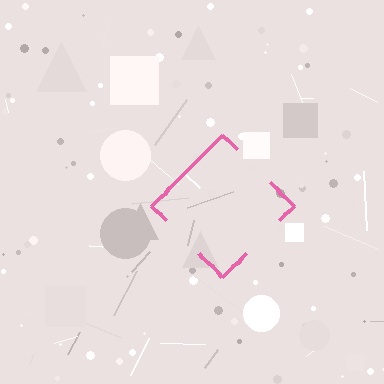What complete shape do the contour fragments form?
The contour fragments form a diamond.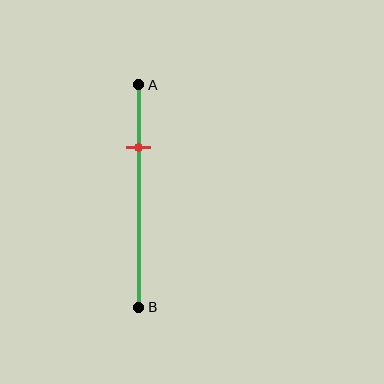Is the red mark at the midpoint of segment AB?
No, the mark is at about 30% from A, not at the 50% midpoint.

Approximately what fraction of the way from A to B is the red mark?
The red mark is approximately 30% of the way from A to B.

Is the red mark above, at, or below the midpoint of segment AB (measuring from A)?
The red mark is above the midpoint of segment AB.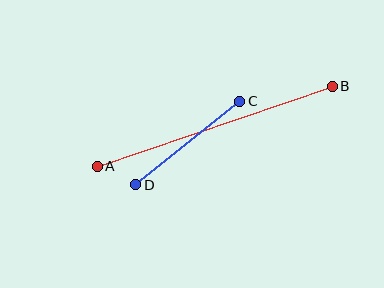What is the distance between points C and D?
The distance is approximately 133 pixels.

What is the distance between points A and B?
The distance is approximately 248 pixels.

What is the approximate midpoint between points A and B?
The midpoint is at approximately (215, 126) pixels.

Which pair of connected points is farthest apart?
Points A and B are farthest apart.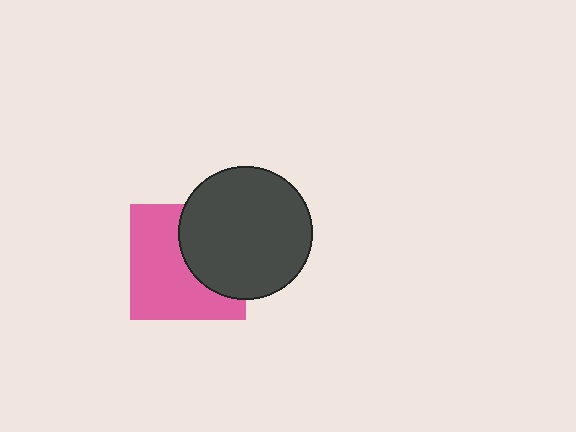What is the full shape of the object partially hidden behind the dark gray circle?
The partially hidden object is a pink square.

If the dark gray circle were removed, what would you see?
You would see the complete pink square.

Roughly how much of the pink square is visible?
About half of it is visible (roughly 59%).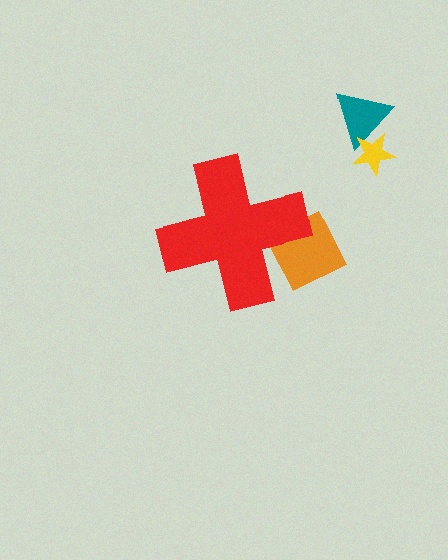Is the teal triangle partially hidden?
No, the teal triangle is fully visible.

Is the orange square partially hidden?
Yes, the orange square is partially hidden behind the red cross.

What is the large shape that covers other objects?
A red cross.